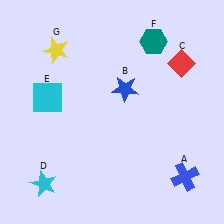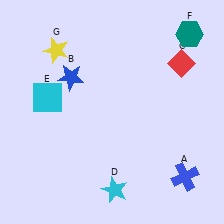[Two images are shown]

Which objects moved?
The objects that moved are: the blue star (B), the cyan star (D), the teal hexagon (F).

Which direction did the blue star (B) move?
The blue star (B) moved left.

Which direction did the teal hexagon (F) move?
The teal hexagon (F) moved right.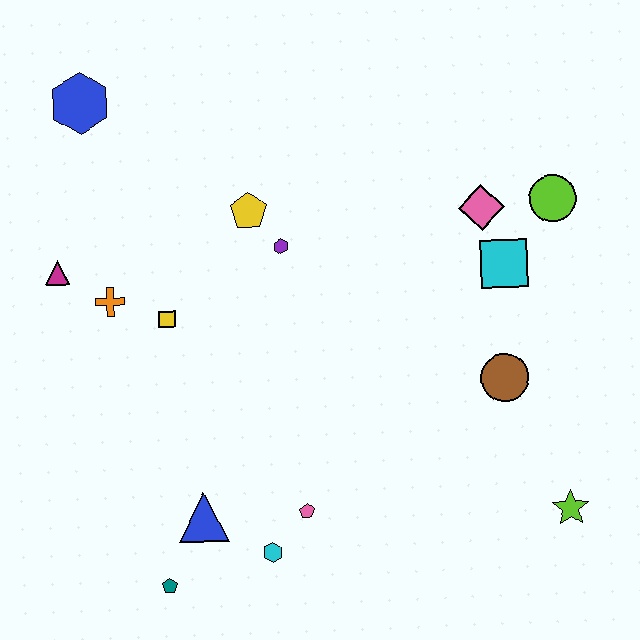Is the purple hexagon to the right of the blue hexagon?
Yes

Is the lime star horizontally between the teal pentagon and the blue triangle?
No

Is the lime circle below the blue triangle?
No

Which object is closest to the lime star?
The brown circle is closest to the lime star.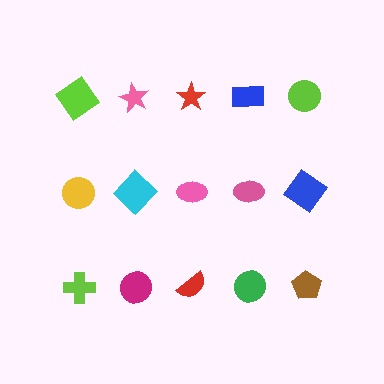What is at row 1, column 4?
A blue rectangle.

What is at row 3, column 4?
A green circle.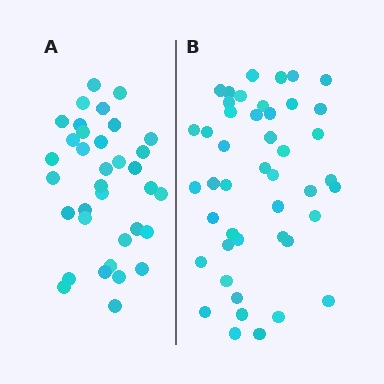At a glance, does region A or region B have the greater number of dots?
Region B (the right region) has more dots.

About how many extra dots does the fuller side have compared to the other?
Region B has roughly 10 or so more dots than region A.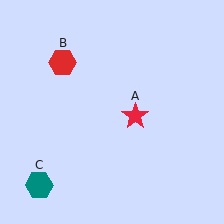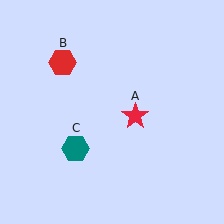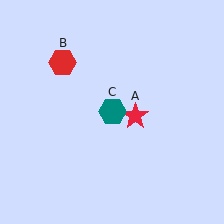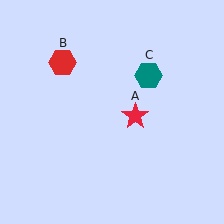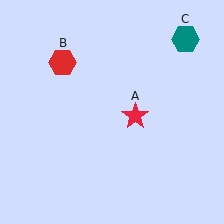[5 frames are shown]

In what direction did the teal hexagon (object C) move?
The teal hexagon (object C) moved up and to the right.